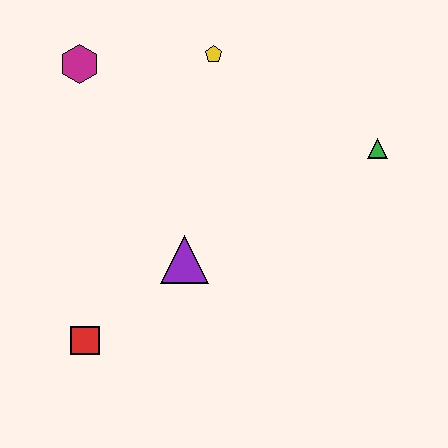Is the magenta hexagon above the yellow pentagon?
No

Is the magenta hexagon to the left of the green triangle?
Yes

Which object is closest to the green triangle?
The yellow pentagon is closest to the green triangle.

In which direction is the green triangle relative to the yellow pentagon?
The green triangle is to the right of the yellow pentagon.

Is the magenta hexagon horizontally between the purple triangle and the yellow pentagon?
No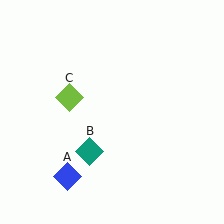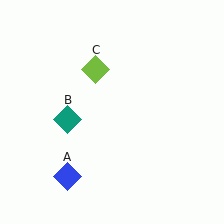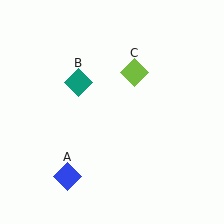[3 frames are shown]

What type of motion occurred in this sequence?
The teal diamond (object B), lime diamond (object C) rotated clockwise around the center of the scene.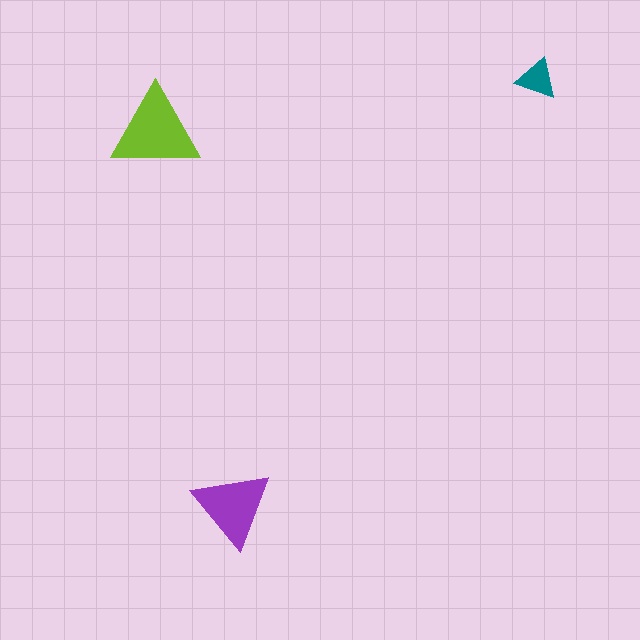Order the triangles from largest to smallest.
the lime one, the purple one, the teal one.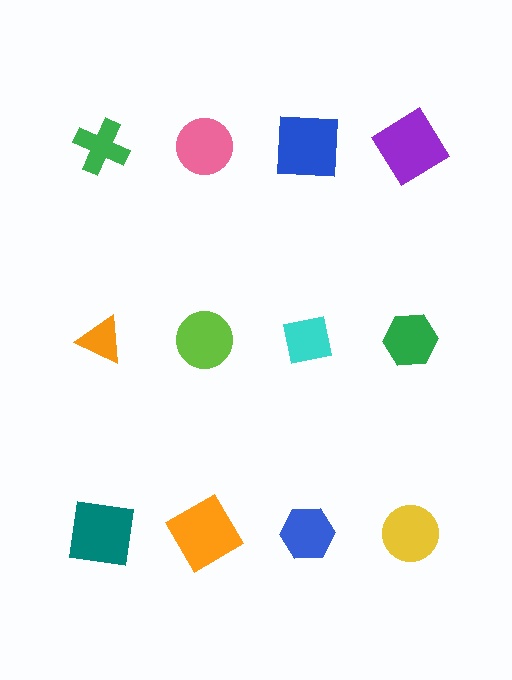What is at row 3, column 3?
A blue hexagon.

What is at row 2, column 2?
A lime circle.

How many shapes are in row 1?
4 shapes.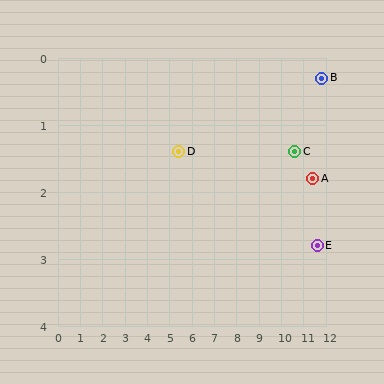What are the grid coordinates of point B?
Point B is at approximately (11.8, 0.3).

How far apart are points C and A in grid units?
Points C and A are about 0.9 grid units apart.